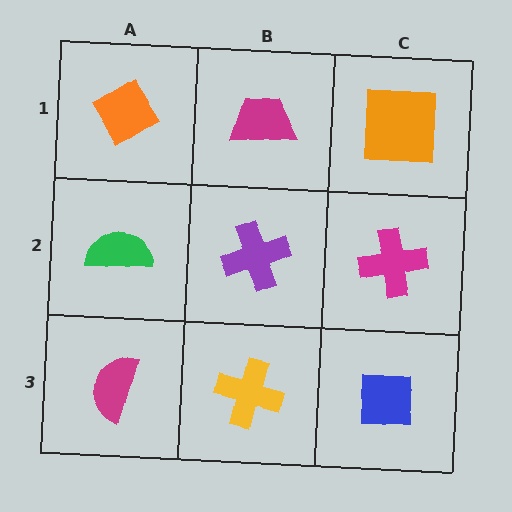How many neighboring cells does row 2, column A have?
3.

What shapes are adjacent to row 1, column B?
A purple cross (row 2, column B), an orange diamond (row 1, column A), an orange square (row 1, column C).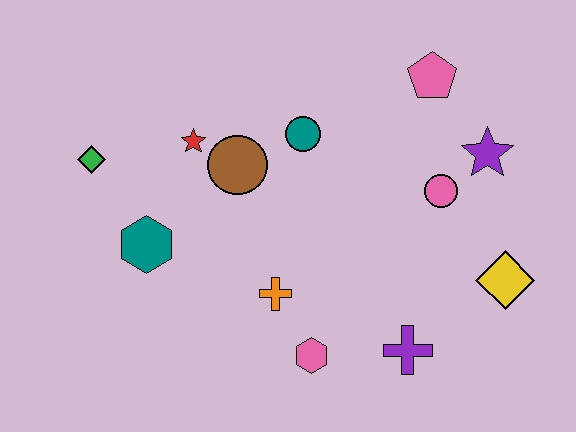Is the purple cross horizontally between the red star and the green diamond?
No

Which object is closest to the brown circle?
The red star is closest to the brown circle.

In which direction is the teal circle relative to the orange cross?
The teal circle is above the orange cross.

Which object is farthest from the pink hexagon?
The pink pentagon is farthest from the pink hexagon.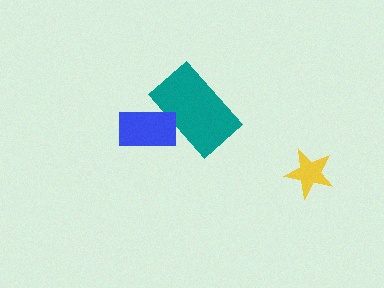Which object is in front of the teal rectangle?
The blue rectangle is in front of the teal rectangle.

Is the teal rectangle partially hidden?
Yes, it is partially covered by another shape.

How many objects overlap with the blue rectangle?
1 object overlaps with the blue rectangle.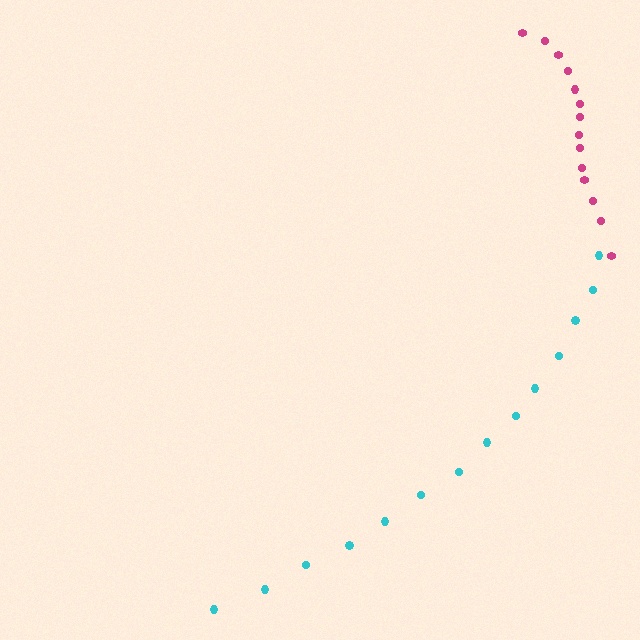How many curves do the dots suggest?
There are 2 distinct paths.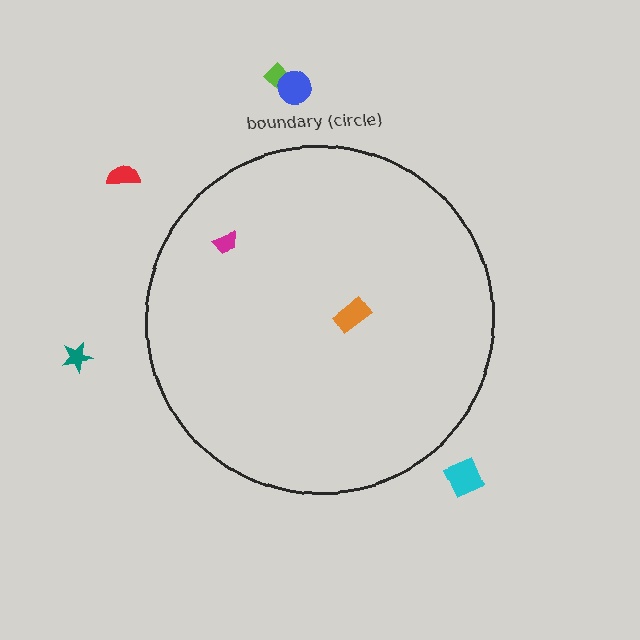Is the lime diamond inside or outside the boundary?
Outside.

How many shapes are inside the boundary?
2 inside, 5 outside.